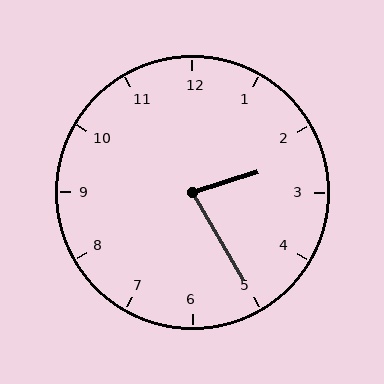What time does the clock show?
2:25.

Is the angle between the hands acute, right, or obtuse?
It is acute.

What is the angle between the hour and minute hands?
Approximately 78 degrees.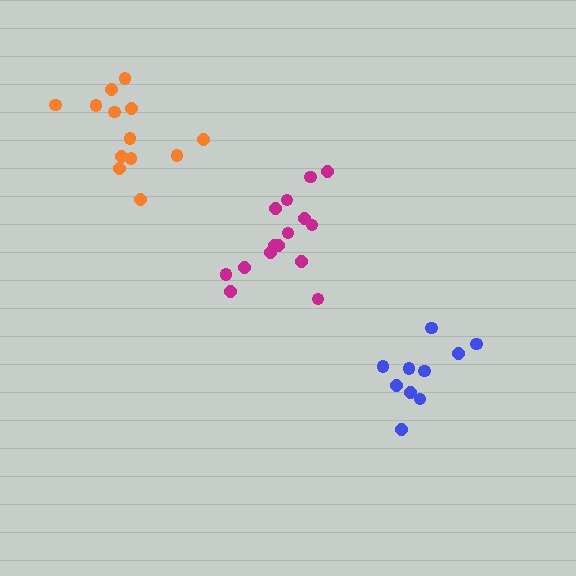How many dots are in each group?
Group 1: 10 dots, Group 2: 13 dots, Group 3: 15 dots (38 total).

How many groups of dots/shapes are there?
There are 3 groups.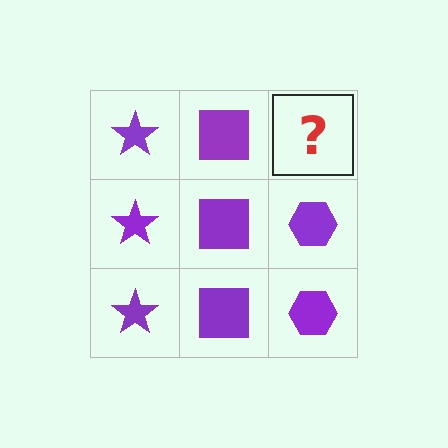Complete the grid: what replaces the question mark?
The question mark should be replaced with a purple hexagon.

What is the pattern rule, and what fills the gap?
The rule is that each column has a consistent shape. The gap should be filled with a purple hexagon.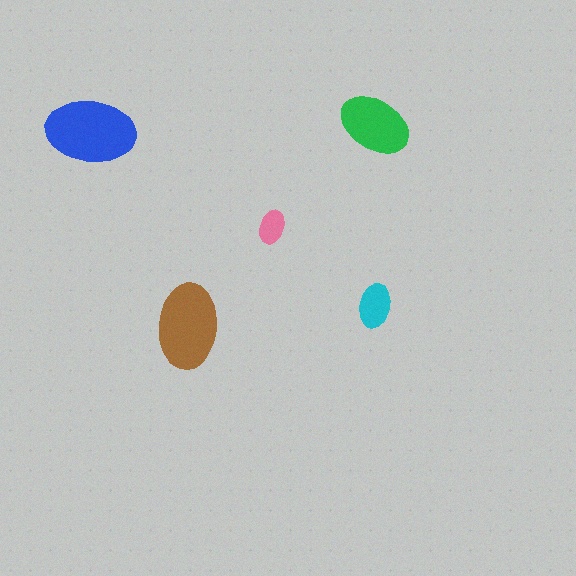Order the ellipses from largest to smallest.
the blue one, the brown one, the green one, the cyan one, the pink one.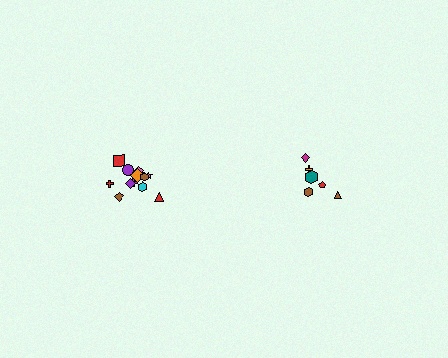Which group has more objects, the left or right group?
The left group.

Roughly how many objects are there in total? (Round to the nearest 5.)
Roughly 20 objects in total.